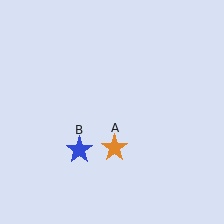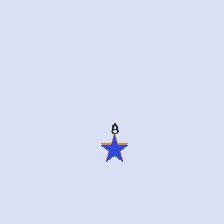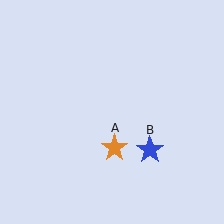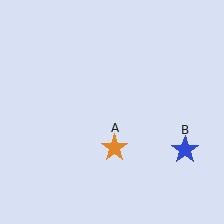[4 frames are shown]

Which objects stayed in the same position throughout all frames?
Orange star (object A) remained stationary.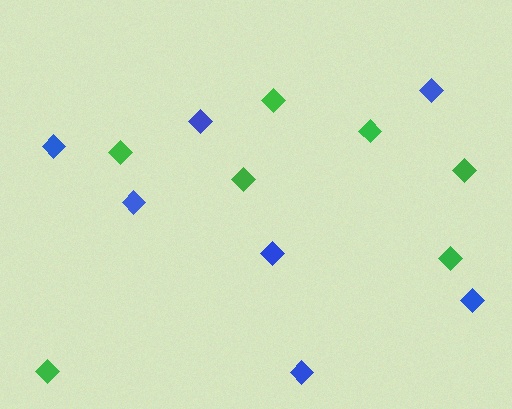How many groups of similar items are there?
There are 2 groups: one group of green diamonds (7) and one group of blue diamonds (7).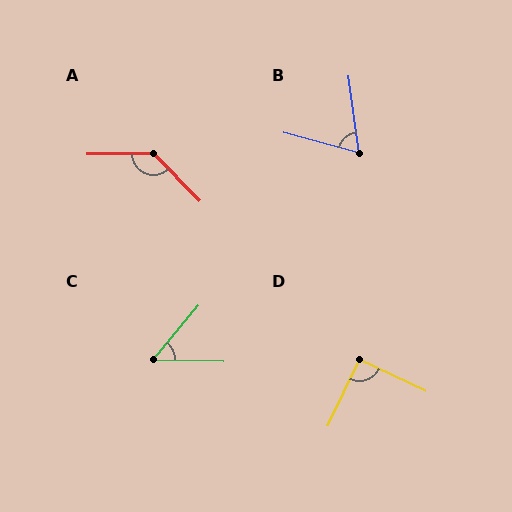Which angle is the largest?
A, at approximately 134 degrees.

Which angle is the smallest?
C, at approximately 51 degrees.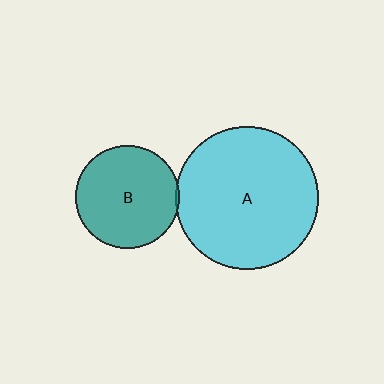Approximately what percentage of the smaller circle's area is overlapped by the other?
Approximately 5%.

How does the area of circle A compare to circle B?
Approximately 1.9 times.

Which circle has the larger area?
Circle A (cyan).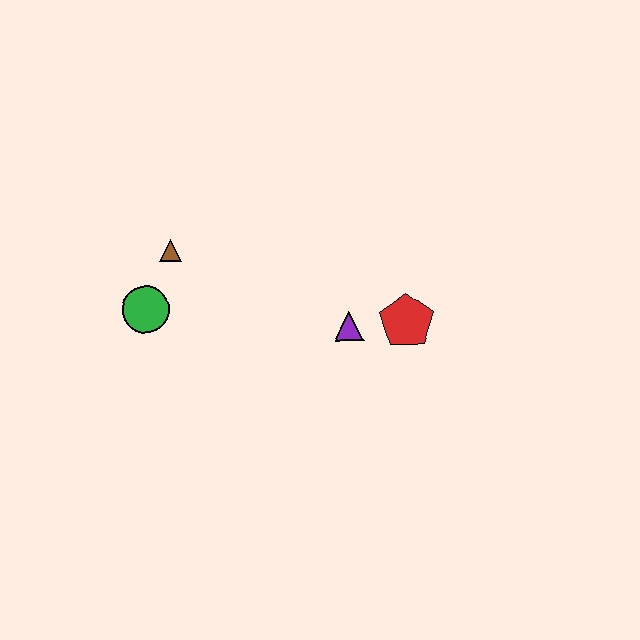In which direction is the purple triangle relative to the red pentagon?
The purple triangle is to the left of the red pentagon.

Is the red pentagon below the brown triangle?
Yes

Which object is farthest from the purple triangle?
The green circle is farthest from the purple triangle.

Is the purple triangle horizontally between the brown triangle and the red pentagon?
Yes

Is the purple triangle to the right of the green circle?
Yes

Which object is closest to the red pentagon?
The purple triangle is closest to the red pentagon.